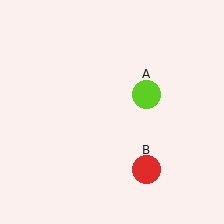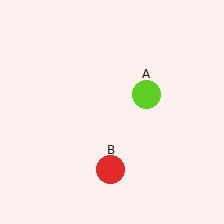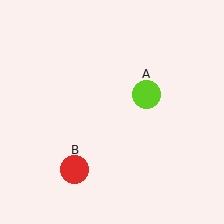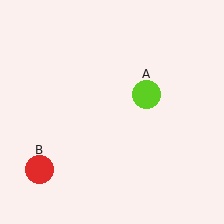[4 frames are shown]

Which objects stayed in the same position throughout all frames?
Lime circle (object A) remained stationary.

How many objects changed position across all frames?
1 object changed position: red circle (object B).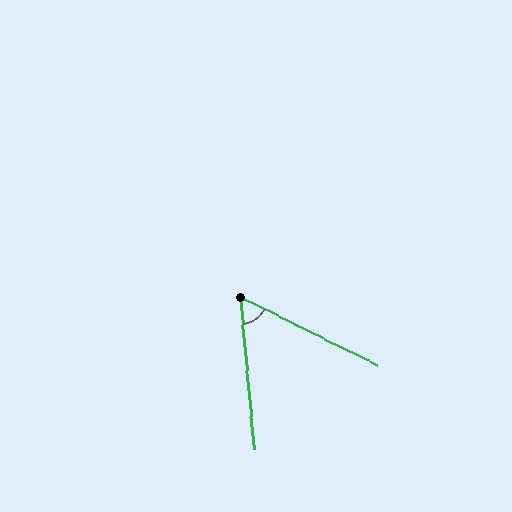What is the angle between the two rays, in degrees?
Approximately 59 degrees.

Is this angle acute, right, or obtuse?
It is acute.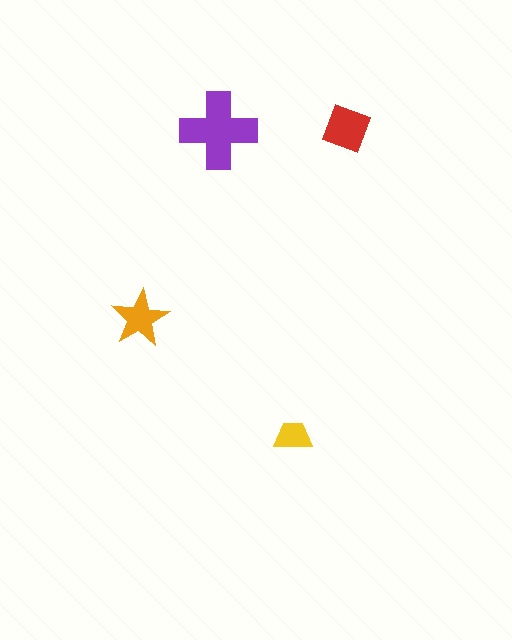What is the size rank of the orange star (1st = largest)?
3rd.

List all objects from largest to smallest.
The purple cross, the red square, the orange star, the yellow trapezoid.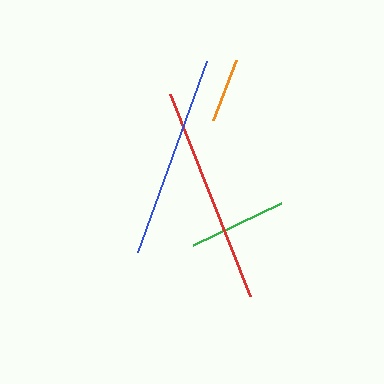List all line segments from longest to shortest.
From longest to shortest: red, blue, green, orange.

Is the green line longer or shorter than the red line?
The red line is longer than the green line.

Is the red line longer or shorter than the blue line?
The red line is longer than the blue line.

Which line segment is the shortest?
The orange line is the shortest at approximately 64 pixels.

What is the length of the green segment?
The green segment is approximately 97 pixels long.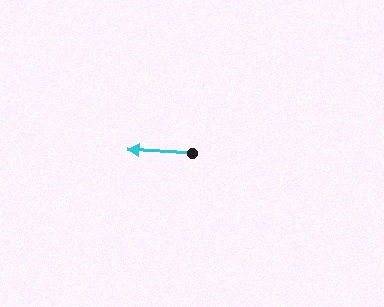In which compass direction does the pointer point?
West.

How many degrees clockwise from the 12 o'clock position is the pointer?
Approximately 273 degrees.